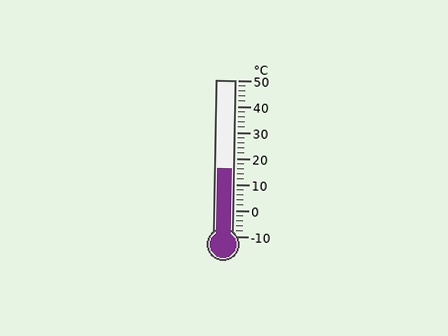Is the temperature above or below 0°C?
The temperature is above 0°C.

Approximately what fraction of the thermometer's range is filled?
The thermometer is filled to approximately 45% of its range.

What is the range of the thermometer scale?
The thermometer scale ranges from -10°C to 50°C.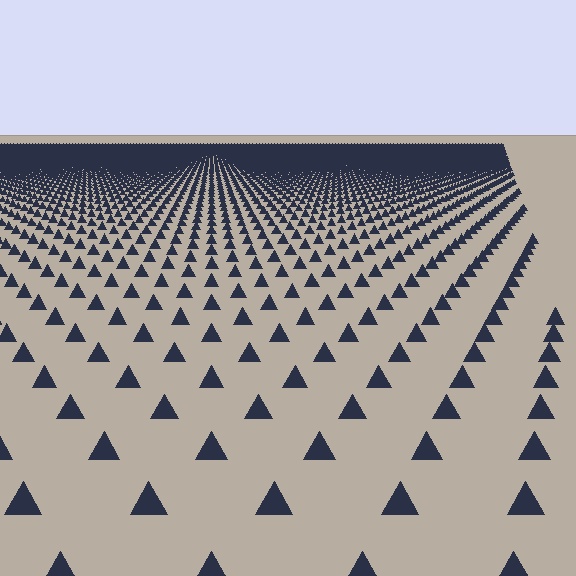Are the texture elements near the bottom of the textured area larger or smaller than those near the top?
Larger. Near the bottom, elements are closer to the viewer and appear at a bigger on-screen size.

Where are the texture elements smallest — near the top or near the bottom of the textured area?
Near the top.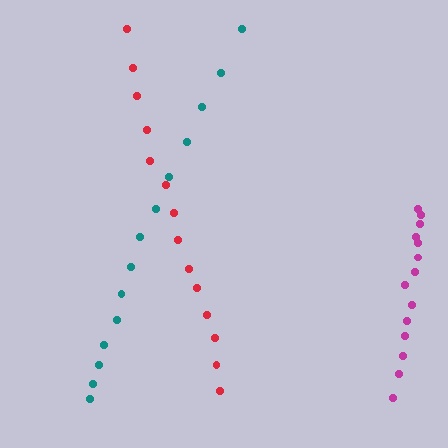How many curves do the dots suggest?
There are 3 distinct paths.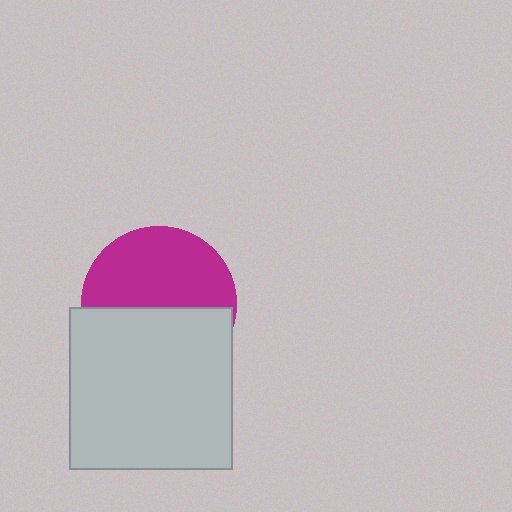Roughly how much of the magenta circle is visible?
About half of it is visible (roughly 53%).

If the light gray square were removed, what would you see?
You would see the complete magenta circle.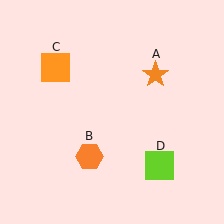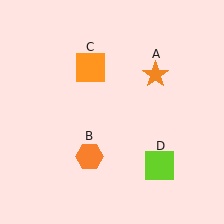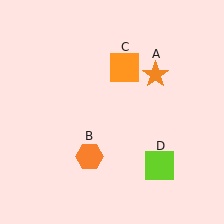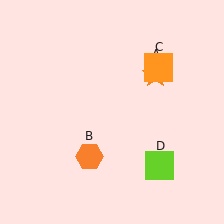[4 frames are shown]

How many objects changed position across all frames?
1 object changed position: orange square (object C).